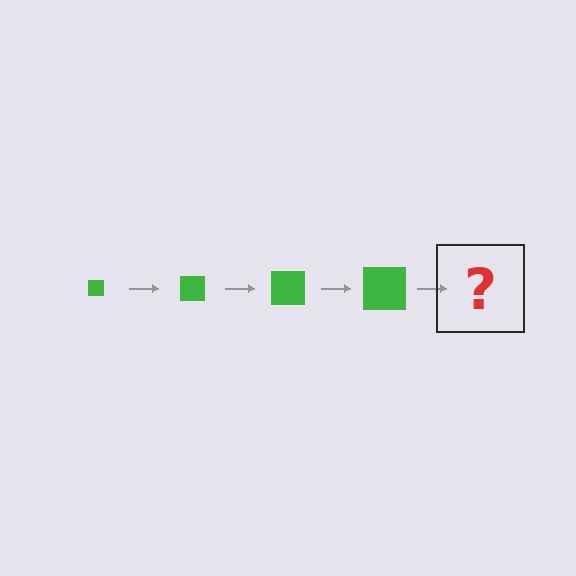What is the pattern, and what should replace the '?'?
The pattern is that the square gets progressively larger each step. The '?' should be a green square, larger than the previous one.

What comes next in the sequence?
The next element should be a green square, larger than the previous one.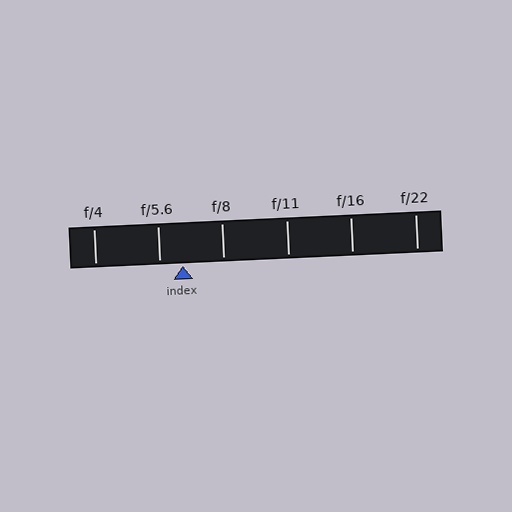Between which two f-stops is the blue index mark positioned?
The index mark is between f/5.6 and f/8.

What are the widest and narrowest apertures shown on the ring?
The widest aperture shown is f/4 and the narrowest is f/22.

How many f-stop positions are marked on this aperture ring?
There are 6 f-stop positions marked.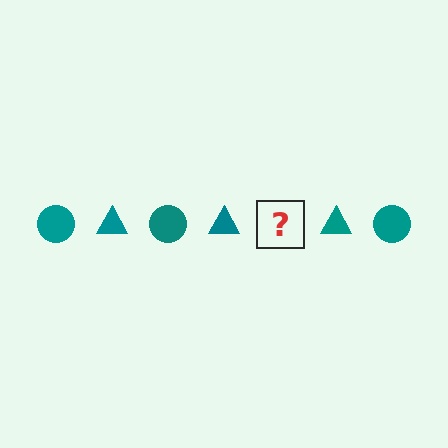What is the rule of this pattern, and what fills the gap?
The rule is that the pattern cycles through circle, triangle shapes in teal. The gap should be filled with a teal circle.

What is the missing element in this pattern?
The missing element is a teal circle.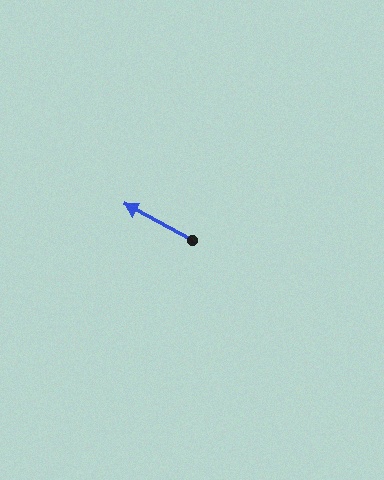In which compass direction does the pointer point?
Northwest.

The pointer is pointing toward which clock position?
Roughly 10 o'clock.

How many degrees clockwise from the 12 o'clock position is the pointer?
Approximately 298 degrees.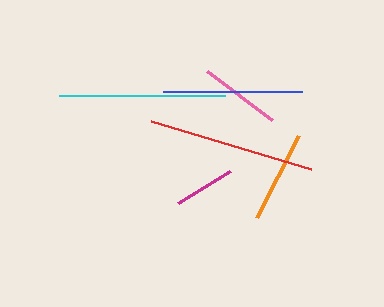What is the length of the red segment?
The red segment is approximately 167 pixels long.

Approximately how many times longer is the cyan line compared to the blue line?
The cyan line is approximately 1.2 times the length of the blue line.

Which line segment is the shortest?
The magenta line is the shortest at approximately 62 pixels.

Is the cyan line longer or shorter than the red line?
The red line is longer than the cyan line.